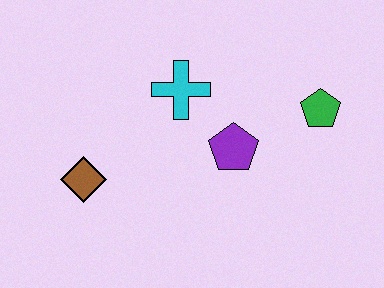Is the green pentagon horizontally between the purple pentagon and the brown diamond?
No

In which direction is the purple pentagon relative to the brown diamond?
The purple pentagon is to the right of the brown diamond.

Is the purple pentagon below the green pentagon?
Yes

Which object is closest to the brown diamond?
The cyan cross is closest to the brown diamond.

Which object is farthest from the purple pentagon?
The brown diamond is farthest from the purple pentagon.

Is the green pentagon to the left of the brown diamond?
No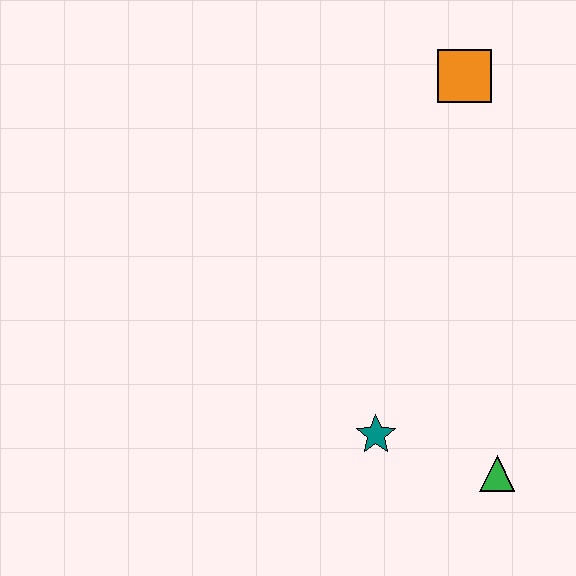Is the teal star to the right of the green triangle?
No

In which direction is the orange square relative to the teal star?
The orange square is above the teal star.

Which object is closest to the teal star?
The green triangle is closest to the teal star.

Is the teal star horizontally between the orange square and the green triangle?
No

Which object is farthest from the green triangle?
The orange square is farthest from the green triangle.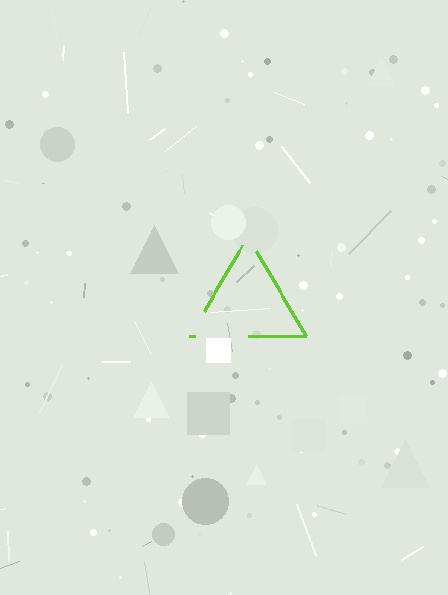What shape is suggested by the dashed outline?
The dashed outline suggests a triangle.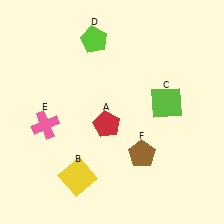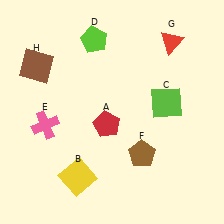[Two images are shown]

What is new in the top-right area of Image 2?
A red triangle (G) was added in the top-right area of Image 2.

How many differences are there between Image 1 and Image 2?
There are 2 differences between the two images.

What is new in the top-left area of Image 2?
A brown square (H) was added in the top-left area of Image 2.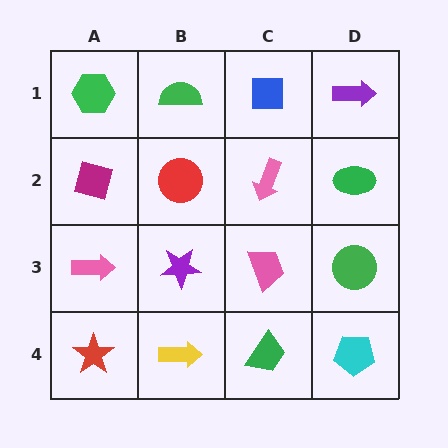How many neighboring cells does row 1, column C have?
3.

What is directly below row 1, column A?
A magenta square.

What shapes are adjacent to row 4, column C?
A pink trapezoid (row 3, column C), a yellow arrow (row 4, column B), a cyan pentagon (row 4, column D).